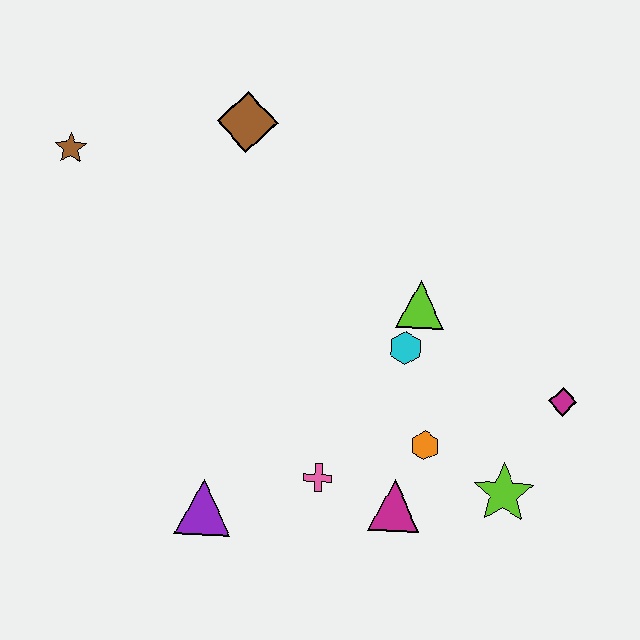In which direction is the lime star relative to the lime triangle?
The lime star is below the lime triangle.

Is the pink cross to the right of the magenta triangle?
No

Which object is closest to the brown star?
The brown diamond is closest to the brown star.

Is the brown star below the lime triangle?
No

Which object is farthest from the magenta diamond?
The brown star is farthest from the magenta diamond.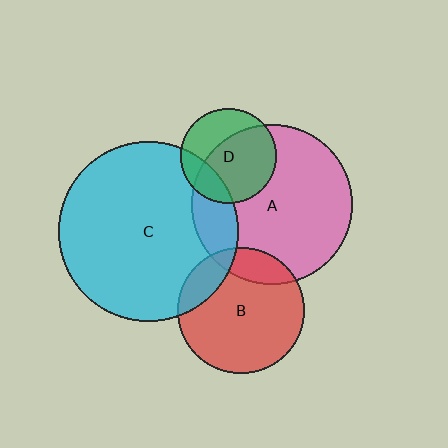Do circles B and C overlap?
Yes.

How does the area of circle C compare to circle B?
Approximately 2.0 times.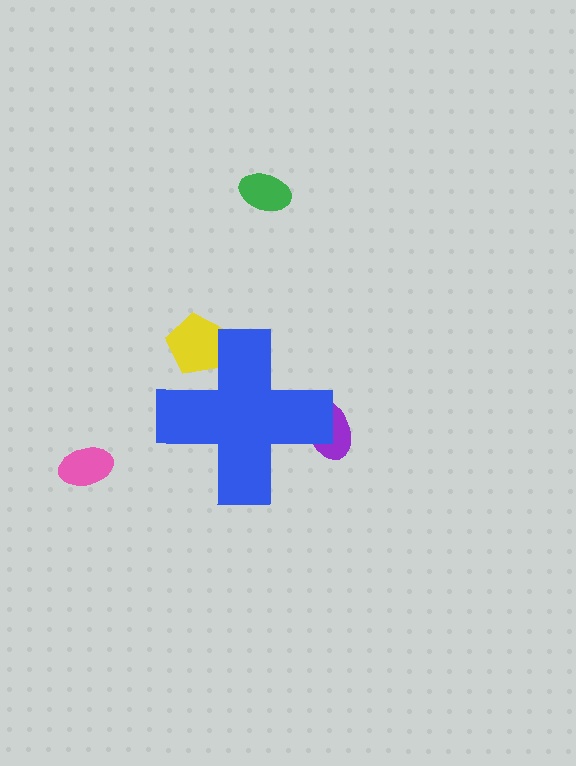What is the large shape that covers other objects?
A blue cross.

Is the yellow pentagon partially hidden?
Yes, the yellow pentagon is partially hidden behind the blue cross.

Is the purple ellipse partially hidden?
Yes, the purple ellipse is partially hidden behind the blue cross.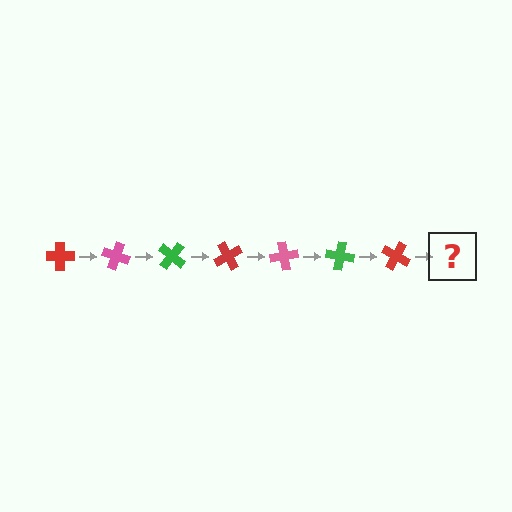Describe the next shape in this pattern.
It should be a pink cross, rotated 140 degrees from the start.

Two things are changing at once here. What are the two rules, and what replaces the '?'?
The two rules are that it rotates 20 degrees each step and the color cycles through red, pink, and green. The '?' should be a pink cross, rotated 140 degrees from the start.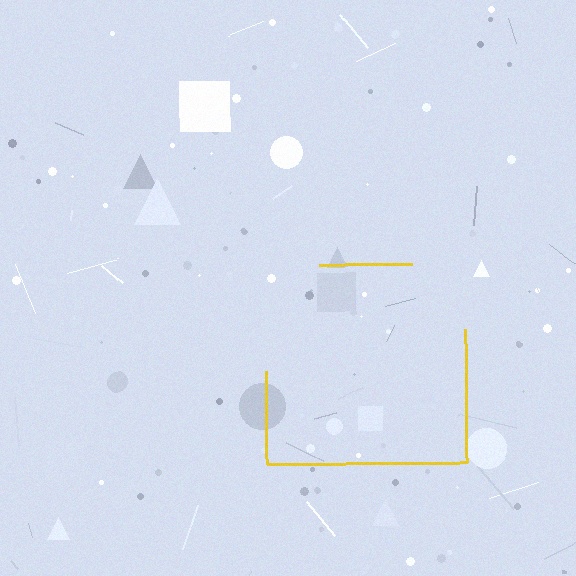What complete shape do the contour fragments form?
The contour fragments form a square.